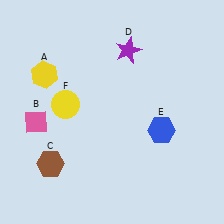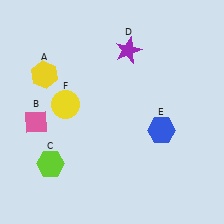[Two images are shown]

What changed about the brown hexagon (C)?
In Image 1, C is brown. In Image 2, it changed to lime.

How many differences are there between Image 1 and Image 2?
There is 1 difference between the two images.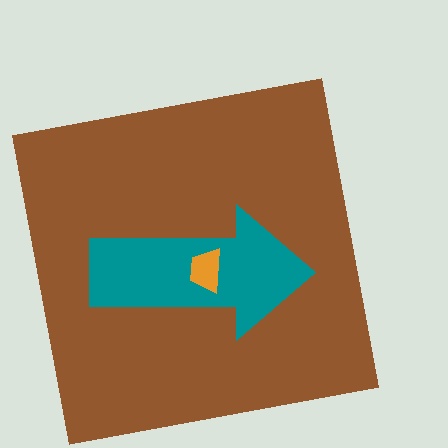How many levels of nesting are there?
3.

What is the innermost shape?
The orange trapezoid.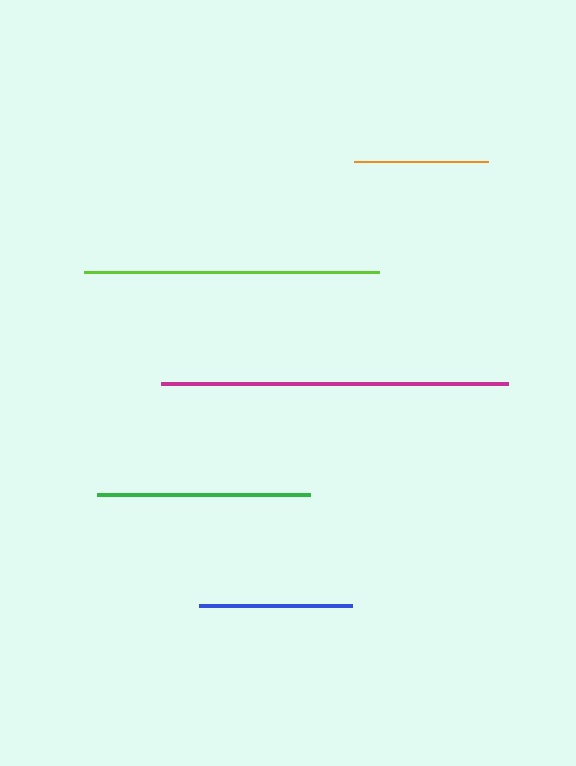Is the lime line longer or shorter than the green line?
The lime line is longer than the green line.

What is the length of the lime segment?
The lime segment is approximately 295 pixels long.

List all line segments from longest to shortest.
From longest to shortest: magenta, lime, green, blue, orange.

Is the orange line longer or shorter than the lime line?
The lime line is longer than the orange line.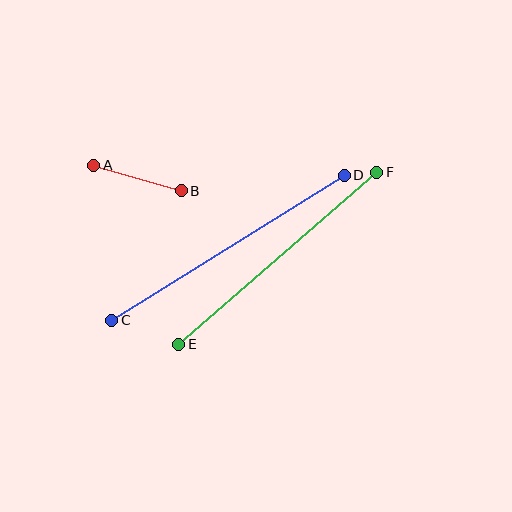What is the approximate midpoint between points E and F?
The midpoint is at approximately (278, 258) pixels.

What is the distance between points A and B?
The distance is approximately 91 pixels.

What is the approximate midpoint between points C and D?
The midpoint is at approximately (228, 248) pixels.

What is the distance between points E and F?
The distance is approximately 262 pixels.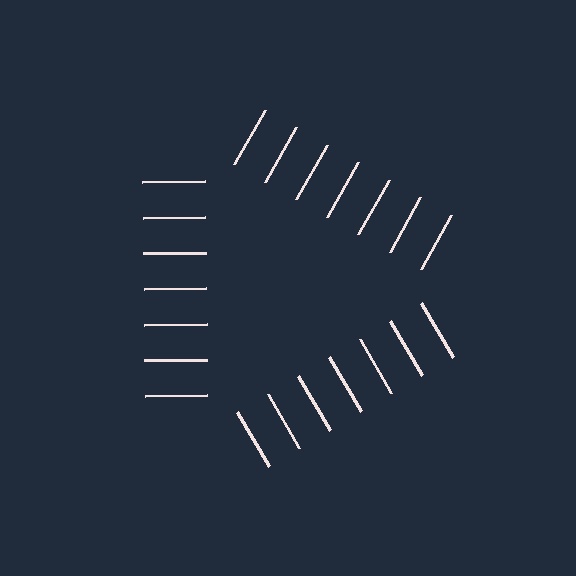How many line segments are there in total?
21 — 7 along each of the 3 edges.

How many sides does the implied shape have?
3 sides — the line-ends trace a triangle.